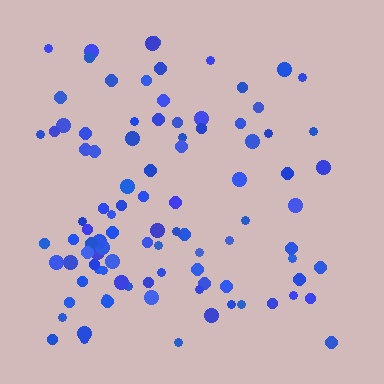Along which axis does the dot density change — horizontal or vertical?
Horizontal.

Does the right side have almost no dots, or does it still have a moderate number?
Still a moderate number, just noticeably fewer than the left.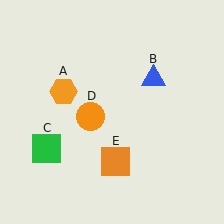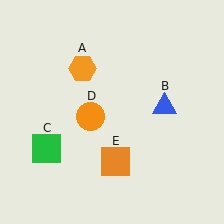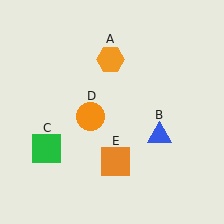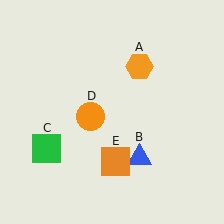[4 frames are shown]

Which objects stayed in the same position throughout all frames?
Green square (object C) and orange circle (object D) and orange square (object E) remained stationary.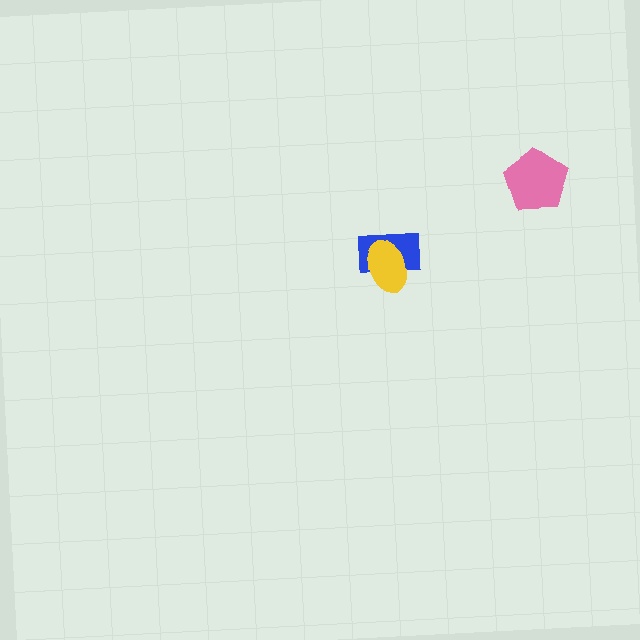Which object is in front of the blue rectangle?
The yellow ellipse is in front of the blue rectangle.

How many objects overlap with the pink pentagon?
0 objects overlap with the pink pentagon.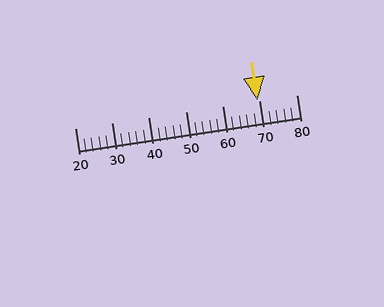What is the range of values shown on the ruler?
The ruler shows values from 20 to 80.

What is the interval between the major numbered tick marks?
The major tick marks are spaced 10 units apart.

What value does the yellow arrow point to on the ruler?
The yellow arrow points to approximately 70.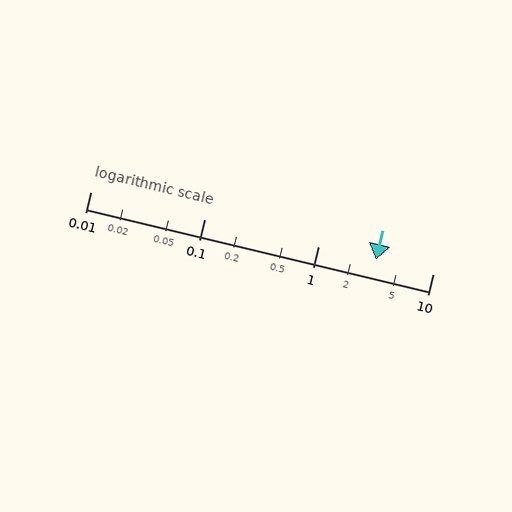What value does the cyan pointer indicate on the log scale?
The pointer indicates approximately 3.2.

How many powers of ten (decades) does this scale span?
The scale spans 3 decades, from 0.01 to 10.